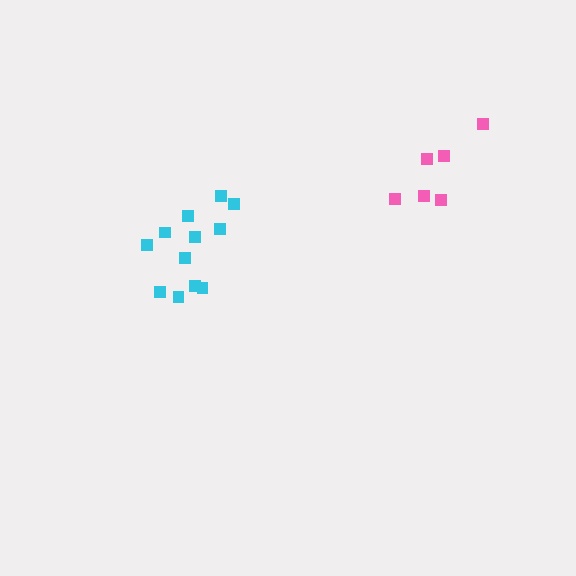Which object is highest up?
The pink cluster is topmost.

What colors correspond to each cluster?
The clusters are colored: cyan, pink.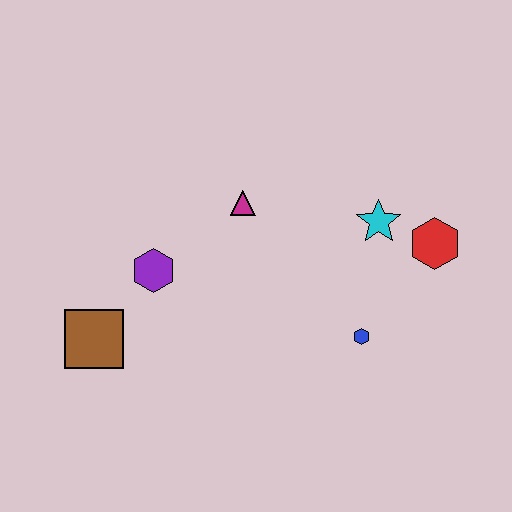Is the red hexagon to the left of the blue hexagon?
No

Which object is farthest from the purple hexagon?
The red hexagon is farthest from the purple hexagon.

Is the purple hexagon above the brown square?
Yes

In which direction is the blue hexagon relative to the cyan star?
The blue hexagon is below the cyan star.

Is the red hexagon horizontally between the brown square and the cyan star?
No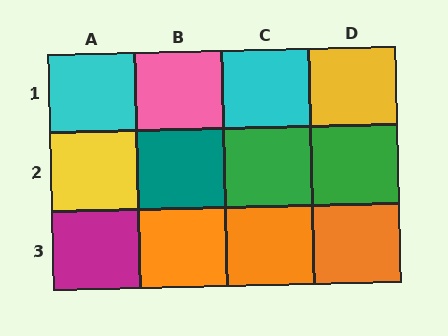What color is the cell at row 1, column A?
Cyan.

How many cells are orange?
3 cells are orange.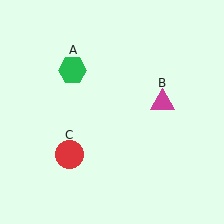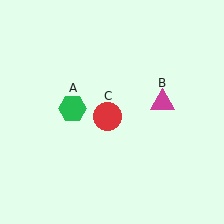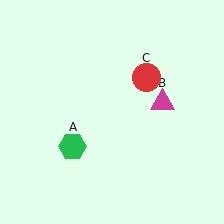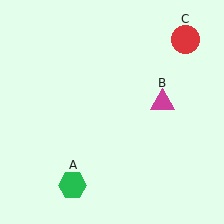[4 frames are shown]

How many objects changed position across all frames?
2 objects changed position: green hexagon (object A), red circle (object C).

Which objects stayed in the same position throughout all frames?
Magenta triangle (object B) remained stationary.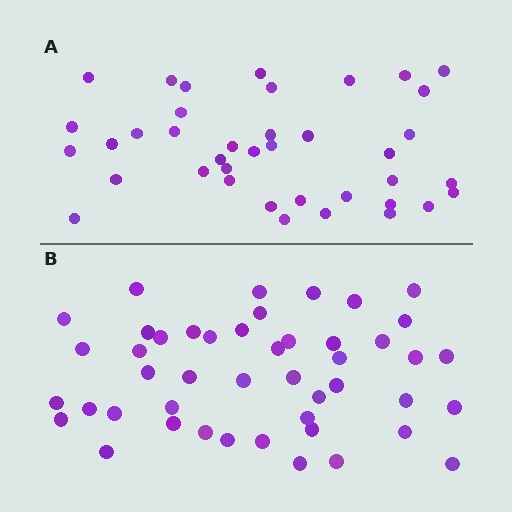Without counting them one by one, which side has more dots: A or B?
Region B (the bottom region) has more dots.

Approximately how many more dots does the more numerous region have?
Region B has roughly 8 or so more dots than region A.